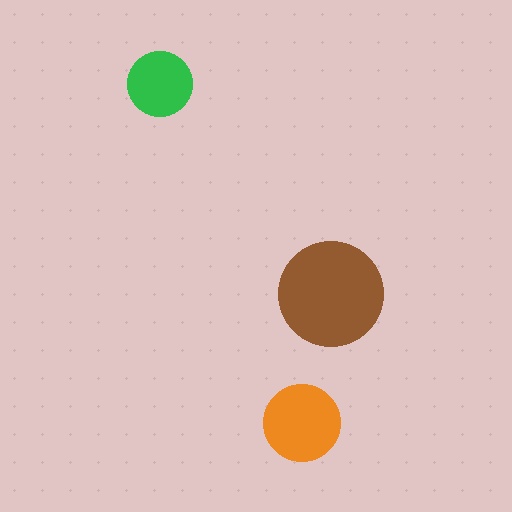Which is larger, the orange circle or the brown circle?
The brown one.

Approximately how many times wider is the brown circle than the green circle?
About 1.5 times wider.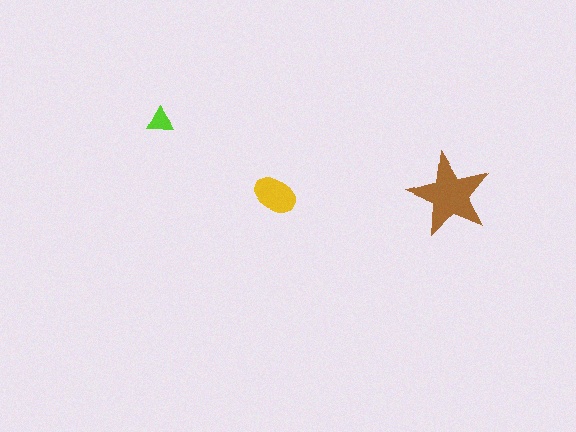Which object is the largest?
The brown star.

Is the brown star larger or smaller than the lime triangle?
Larger.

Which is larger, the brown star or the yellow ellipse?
The brown star.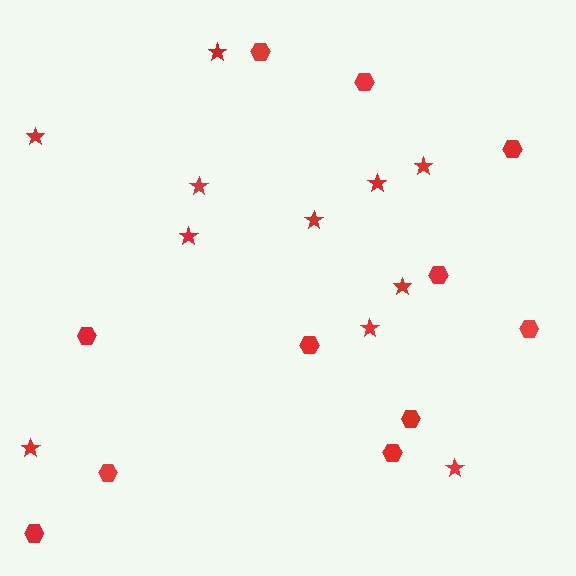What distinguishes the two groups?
There are 2 groups: one group of hexagons (11) and one group of stars (11).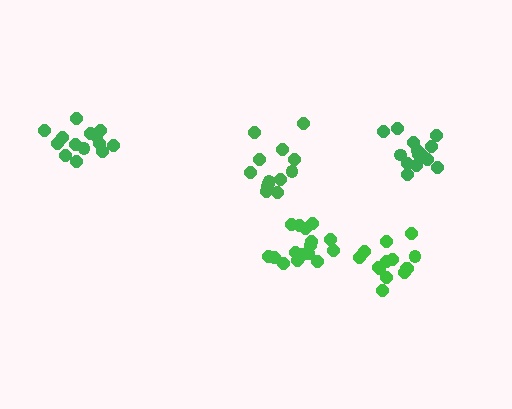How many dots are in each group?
Group 1: 16 dots, Group 2: 14 dots, Group 3: 13 dots, Group 4: 14 dots, Group 5: 14 dots (71 total).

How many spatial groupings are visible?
There are 5 spatial groupings.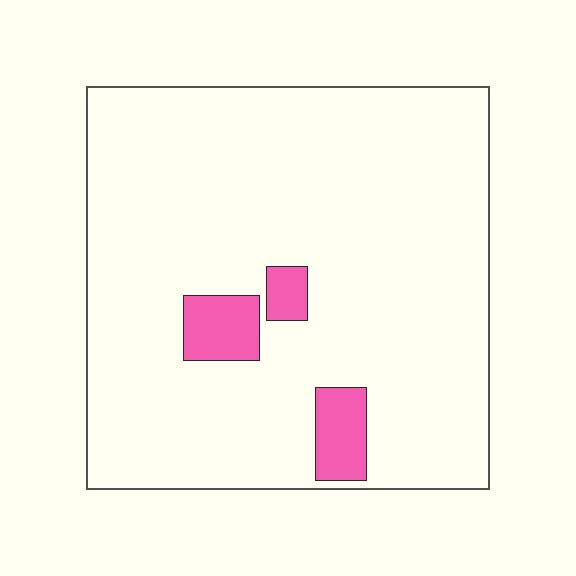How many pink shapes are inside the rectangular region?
3.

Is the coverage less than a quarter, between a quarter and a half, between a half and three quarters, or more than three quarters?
Less than a quarter.